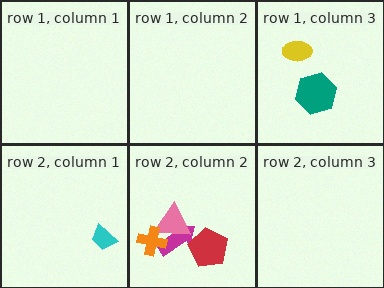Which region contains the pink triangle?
The row 2, column 2 region.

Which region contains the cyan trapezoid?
The row 2, column 1 region.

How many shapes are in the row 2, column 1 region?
1.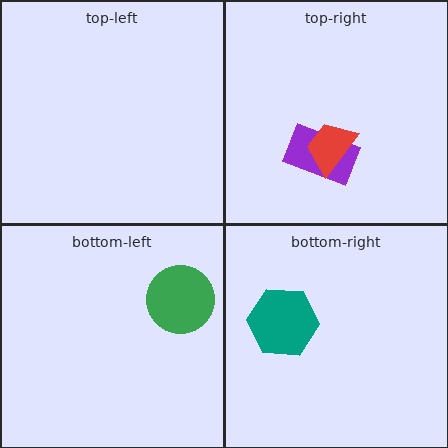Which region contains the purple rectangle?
The top-right region.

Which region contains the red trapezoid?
The top-right region.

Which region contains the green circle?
The bottom-left region.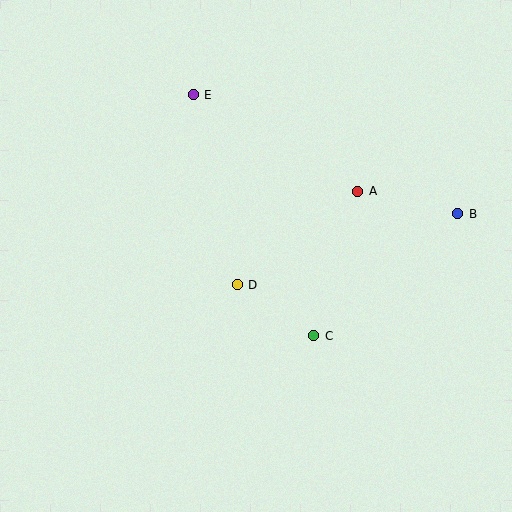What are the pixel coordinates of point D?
Point D is at (237, 285).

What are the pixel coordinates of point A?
Point A is at (358, 191).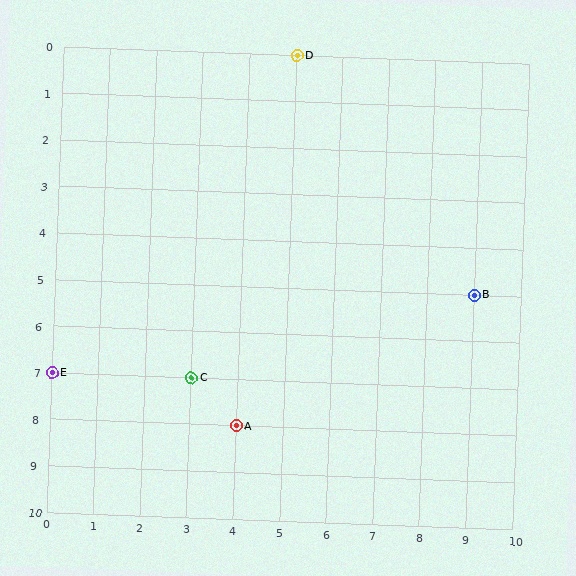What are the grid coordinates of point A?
Point A is at grid coordinates (4, 8).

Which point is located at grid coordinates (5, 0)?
Point D is at (5, 0).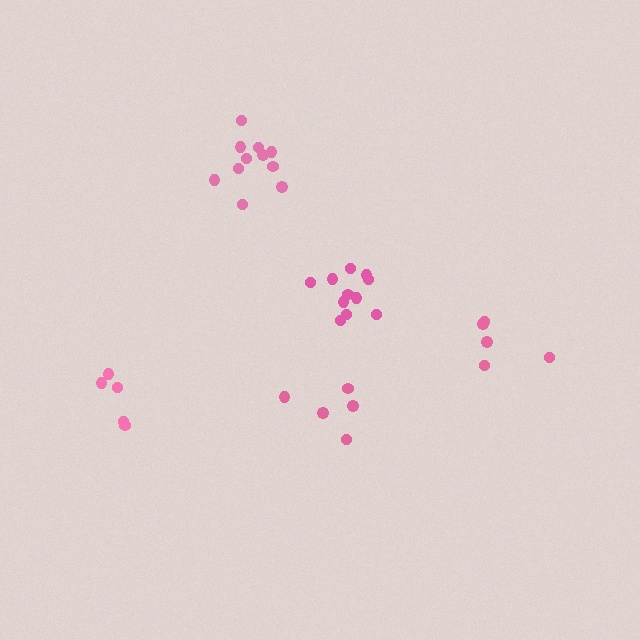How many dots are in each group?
Group 1: 5 dots, Group 2: 11 dots, Group 3: 5 dots, Group 4: 5 dots, Group 5: 11 dots (37 total).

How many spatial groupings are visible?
There are 5 spatial groupings.